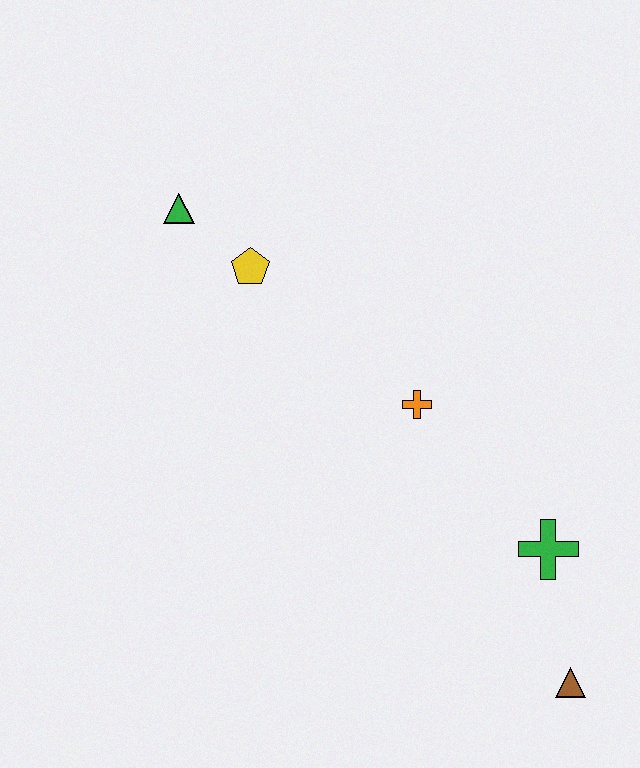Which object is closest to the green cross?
The brown triangle is closest to the green cross.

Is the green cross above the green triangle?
No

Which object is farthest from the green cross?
The green triangle is farthest from the green cross.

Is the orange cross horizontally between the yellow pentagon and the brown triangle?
Yes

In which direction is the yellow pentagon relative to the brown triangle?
The yellow pentagon is above the brown triangle.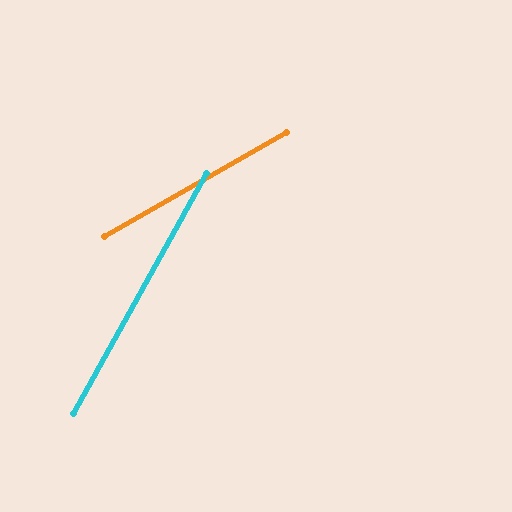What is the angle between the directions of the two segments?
Approximately 31 degrees.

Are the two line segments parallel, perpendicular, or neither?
Neither parallel nor perpendicular — they differ by about 31°.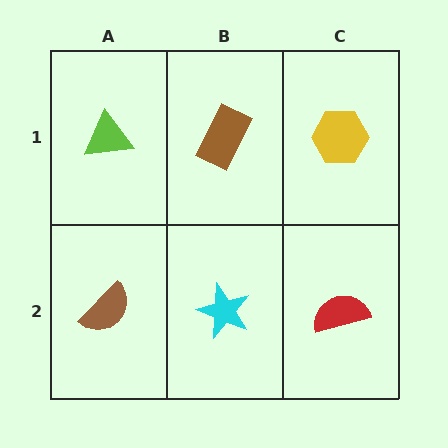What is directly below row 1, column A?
A brown semicircle.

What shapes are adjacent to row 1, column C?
A red semicircle (row 2, column C), a brown rectangle (row 1, column B).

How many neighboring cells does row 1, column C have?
2.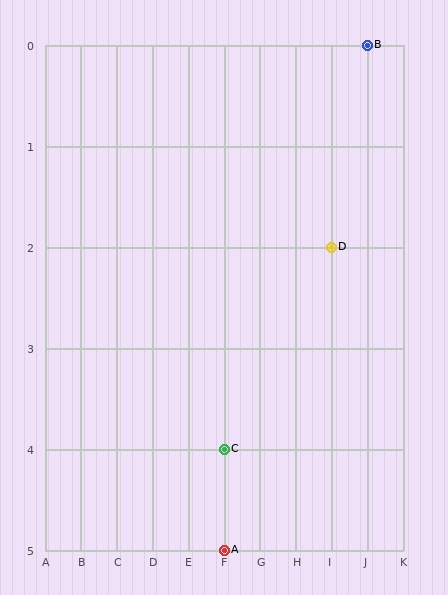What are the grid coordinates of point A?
Point A is at grid coordinates (F, 5).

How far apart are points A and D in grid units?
Points A and D are 3 columns and 3 rows apart (about 4.2 grid units diagonally).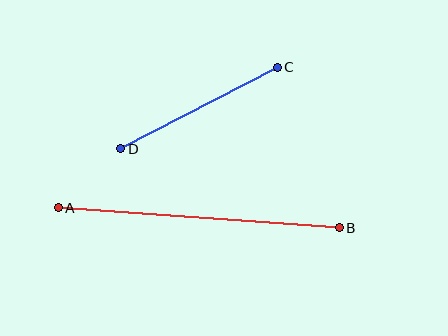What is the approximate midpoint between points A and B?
The midpoint is at approximately (199, 218) pixels.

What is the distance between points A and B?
The distance is approximately 282 pixels.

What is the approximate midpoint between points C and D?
The midpoint is at approximately (199, 108) pixels.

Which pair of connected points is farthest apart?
Points A and B are farthest apart.